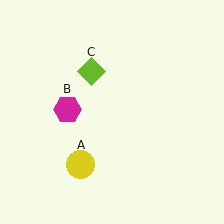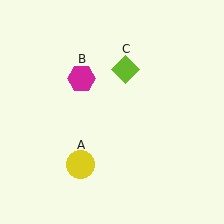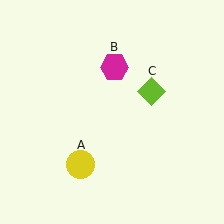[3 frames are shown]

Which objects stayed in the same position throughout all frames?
Yellow circle (object A) remained stationary.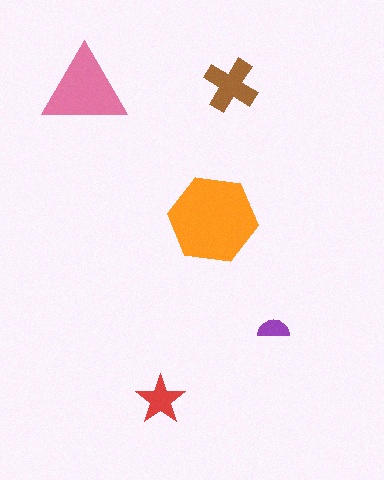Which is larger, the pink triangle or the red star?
The pink triangle.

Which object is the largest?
The orange hexagon.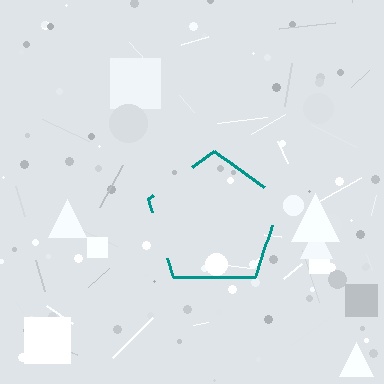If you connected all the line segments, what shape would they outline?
They would outline a pentagon.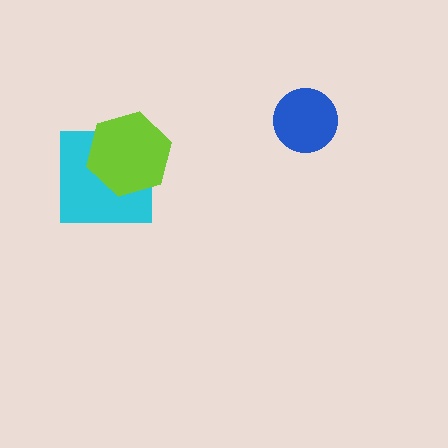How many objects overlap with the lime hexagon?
1 object overlaps with the lime hexagon.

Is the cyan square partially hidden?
Yes, it is partially covered by another shape.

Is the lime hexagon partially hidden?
No, no other shape covers it.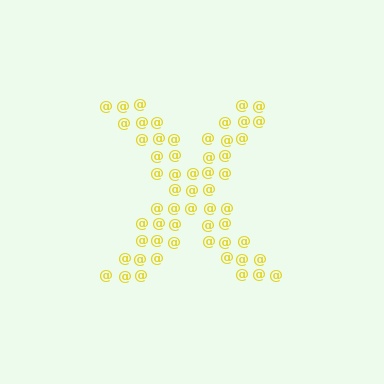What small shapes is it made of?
It is made of small at signs.